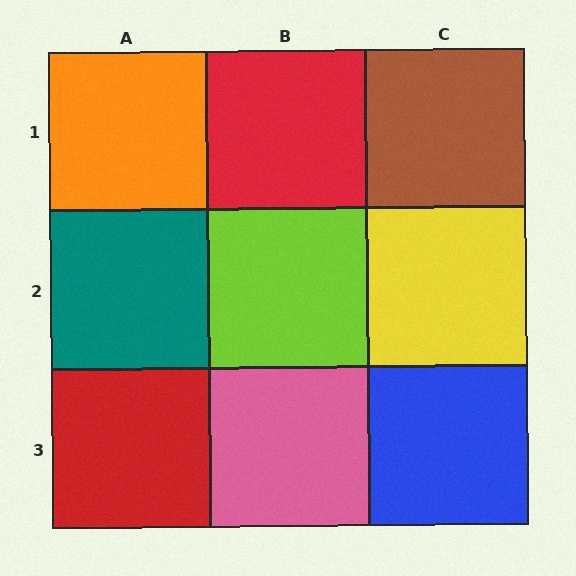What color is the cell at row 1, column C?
Brown.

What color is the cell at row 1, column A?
Orange.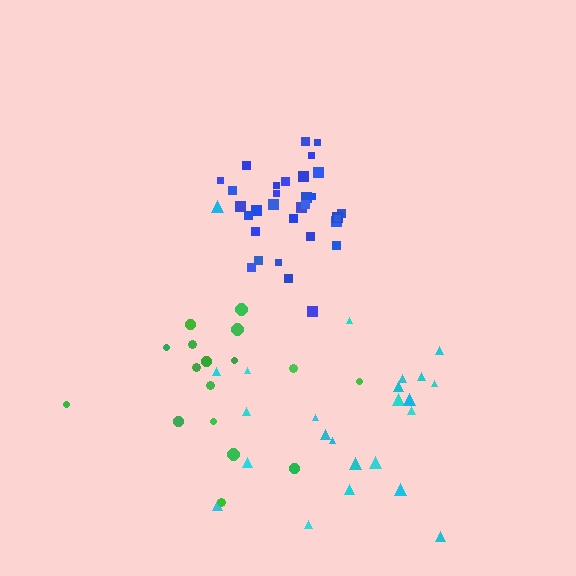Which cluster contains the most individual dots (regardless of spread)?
Blue (32).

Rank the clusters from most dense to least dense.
blue, cyan, green.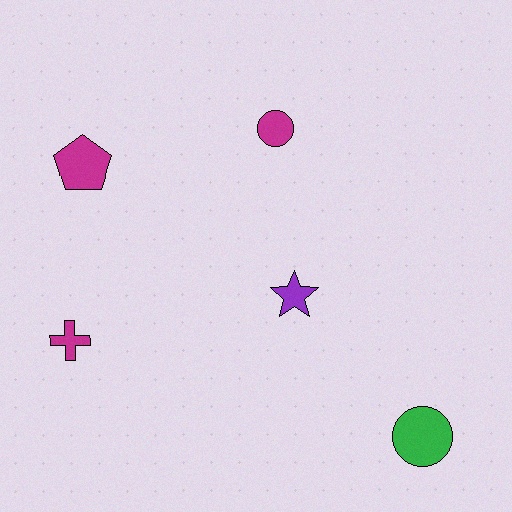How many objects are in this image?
There are 5 objects.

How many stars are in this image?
There is 1 star.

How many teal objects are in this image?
There are no teal objects.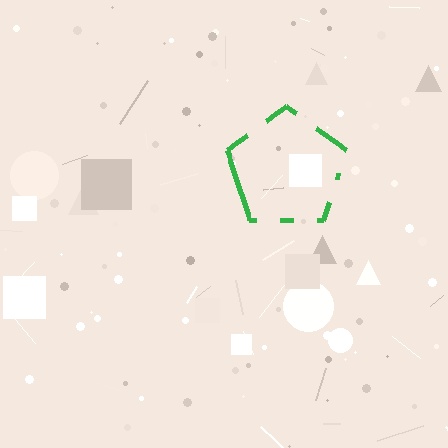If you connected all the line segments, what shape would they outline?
They would outline a pentagon.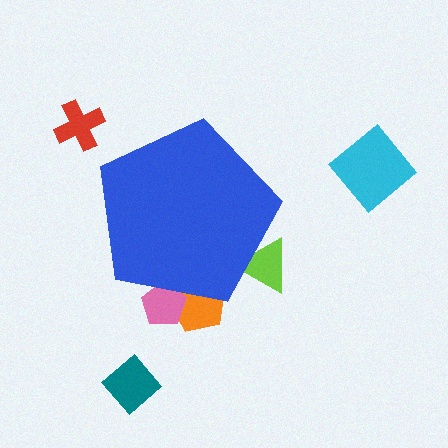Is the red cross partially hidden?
No, the red cross is fully visible.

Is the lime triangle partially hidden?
Yes, the lime triangle is partially hidden behind the blue pentagon.